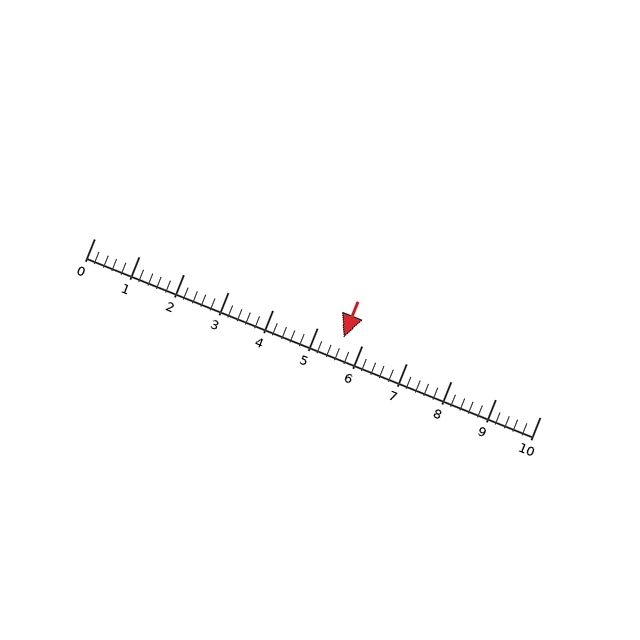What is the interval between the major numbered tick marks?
The major tick marks are spaced 1 units apart.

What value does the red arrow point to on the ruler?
The red arrow points to approximately 5.6.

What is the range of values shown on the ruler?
The ruler shows values from 0 to 10.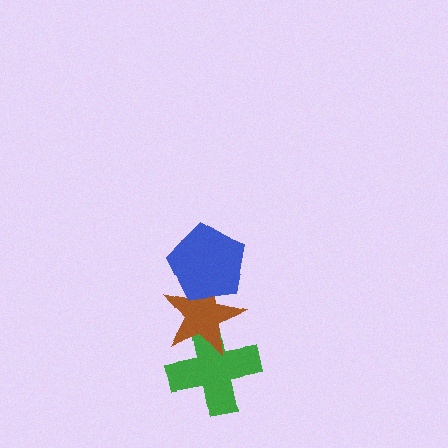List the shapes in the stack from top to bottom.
From top to bottom: the blue pentagon, the brown star, the green cross.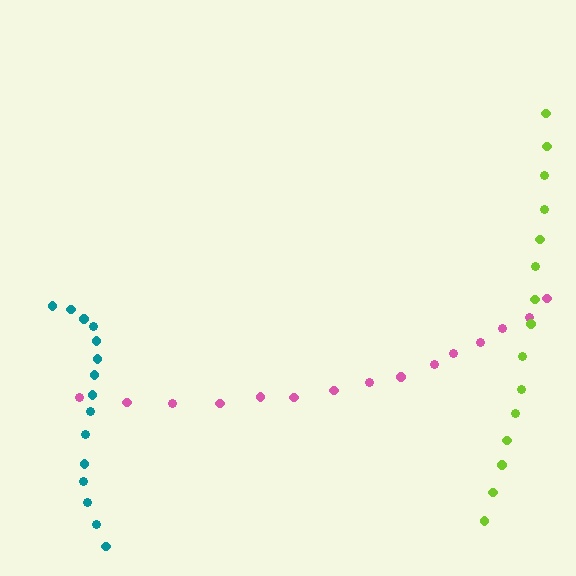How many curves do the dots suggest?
There are 3 distinct paths.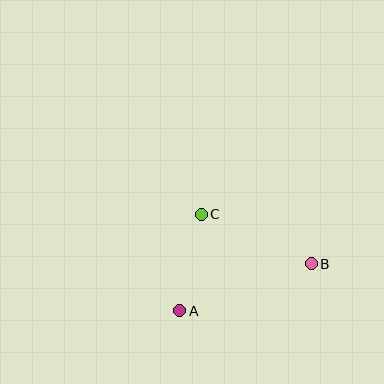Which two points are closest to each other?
Points A and C are closest to each other.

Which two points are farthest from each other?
Points A and B are farthest from each other.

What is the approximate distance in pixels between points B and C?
The distance between B and C is approximately 121 pixels.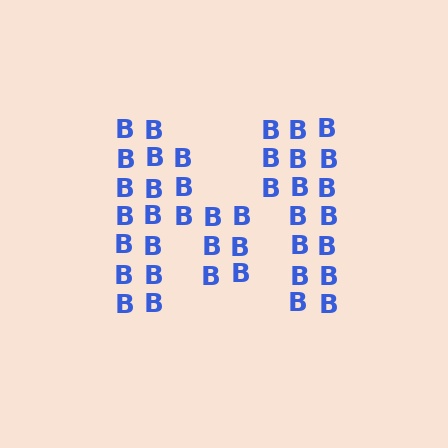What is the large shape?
The large shape is the letter M.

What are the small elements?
The small elements are letter B's.